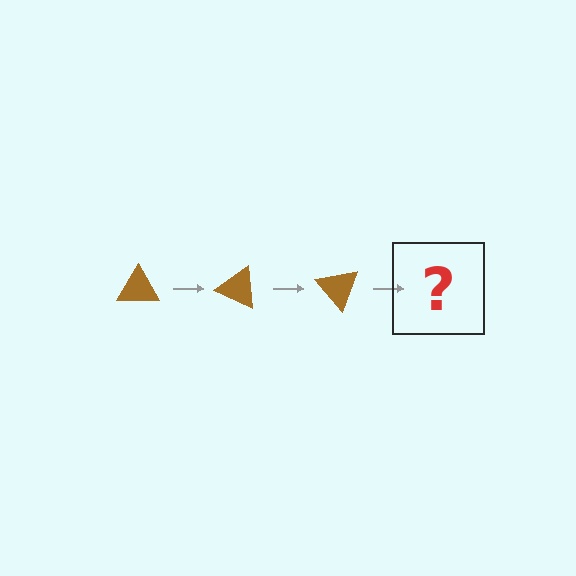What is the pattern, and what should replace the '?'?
The pattern is that the triangle rotates 25 degrees each step. The '?' should be a brown triangle rotated 75 degrees.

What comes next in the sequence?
The next element should be a brown triangle rotated 75 degrees.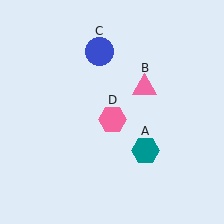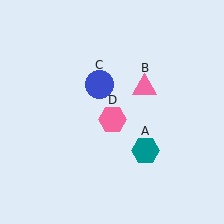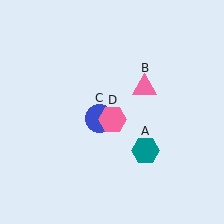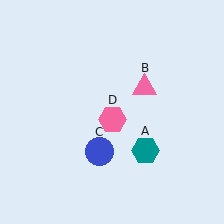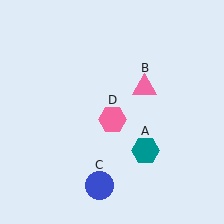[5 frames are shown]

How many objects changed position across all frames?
1 object changed position: blue circle (object C).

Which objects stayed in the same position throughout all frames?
Teal hexagon (object A) and pink triangle (object B) and pink hexagon (object D) remained stationary.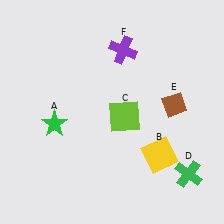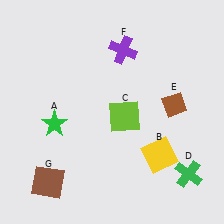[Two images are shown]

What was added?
A brown square (G) was added in Image 2.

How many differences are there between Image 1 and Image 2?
There is 1 difference between the two images.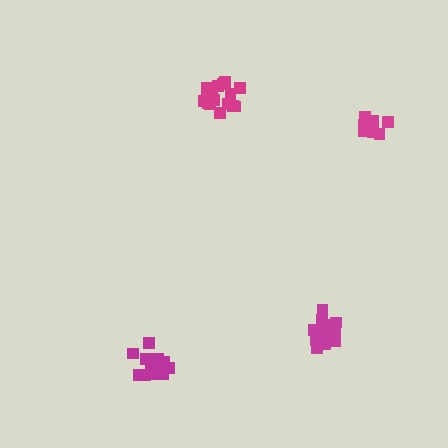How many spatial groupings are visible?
There are 4 spatial groupings.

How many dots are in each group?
Group 1: 17 dots, Group 2: 14 dots, Group 3: 17 dots, Group 4: 12 dots (60 total).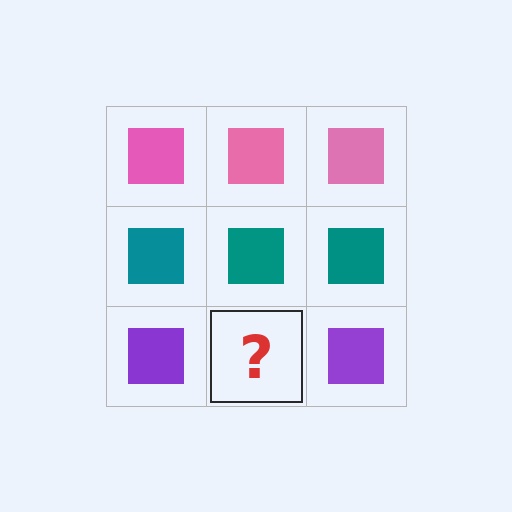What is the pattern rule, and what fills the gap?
The rule is that each row has a consistent color. The gap should be filled with a purple square.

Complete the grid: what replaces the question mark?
The question mark should be replaced with a purple square.